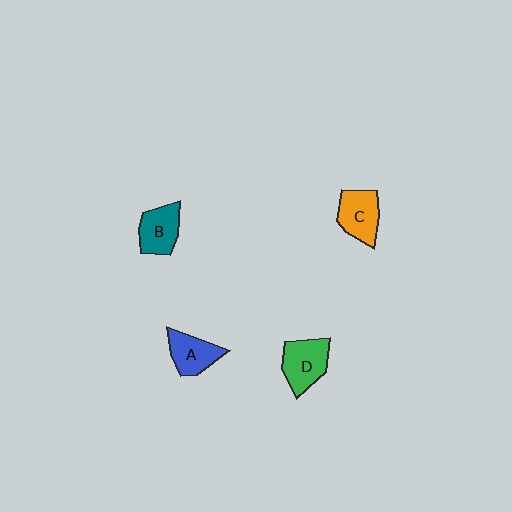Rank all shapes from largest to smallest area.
From largest to smallest: D (green), C (orange), B (teal), A (blue).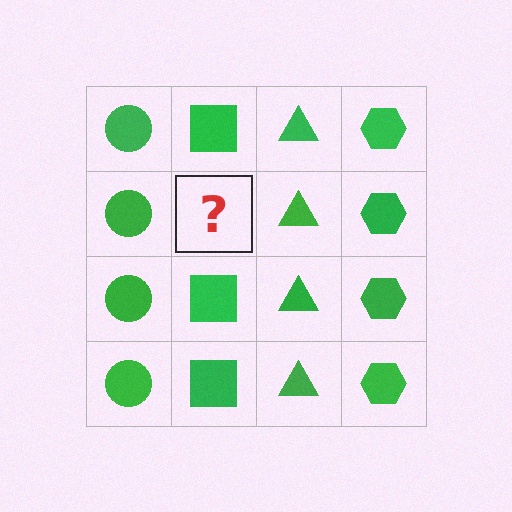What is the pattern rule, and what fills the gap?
The rule is that each column has a consistent shape. The gap should be filled with a green square.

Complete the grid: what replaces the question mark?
The question mark should be replaced with a green square.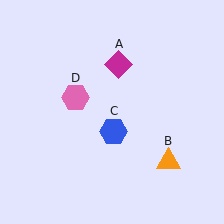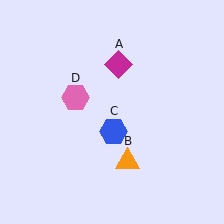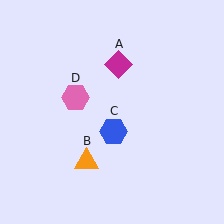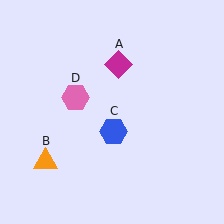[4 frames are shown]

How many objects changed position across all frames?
1 object changed position: orange triangle (object B).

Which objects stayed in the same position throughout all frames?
Magenta diamond (object A) and blue hexagon (object C) and pink hexagon (object D) remained stationary.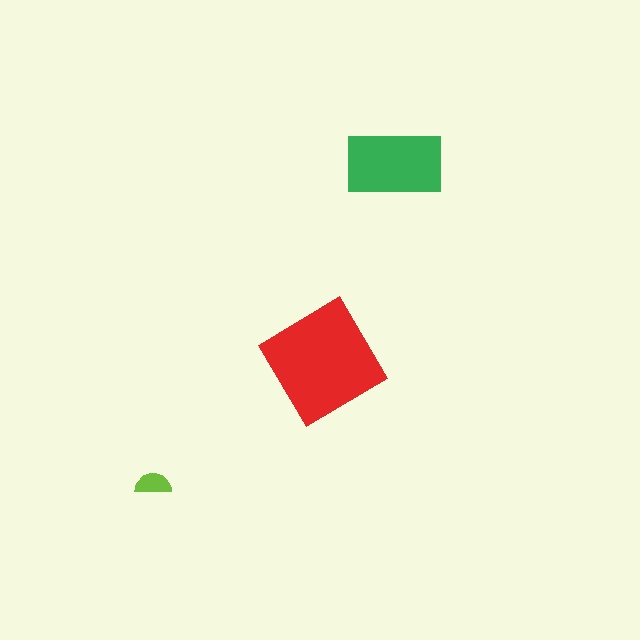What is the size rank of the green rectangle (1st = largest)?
2nd.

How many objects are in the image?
There are 3 objects in the image.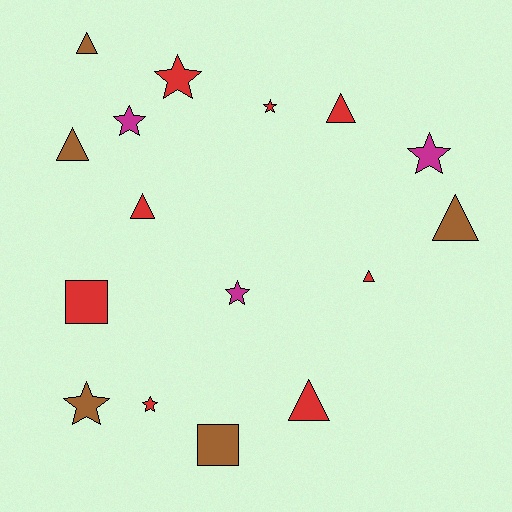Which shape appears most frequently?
Star, with 7 objects.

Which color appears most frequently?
Red, with 8 objects.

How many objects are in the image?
There are 16 objects.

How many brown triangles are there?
There are 3 brown triangles.